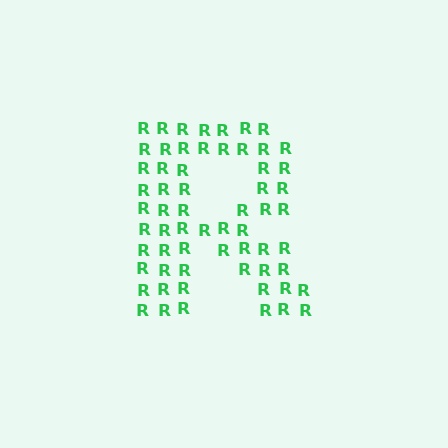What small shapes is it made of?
It is made of small letter R's.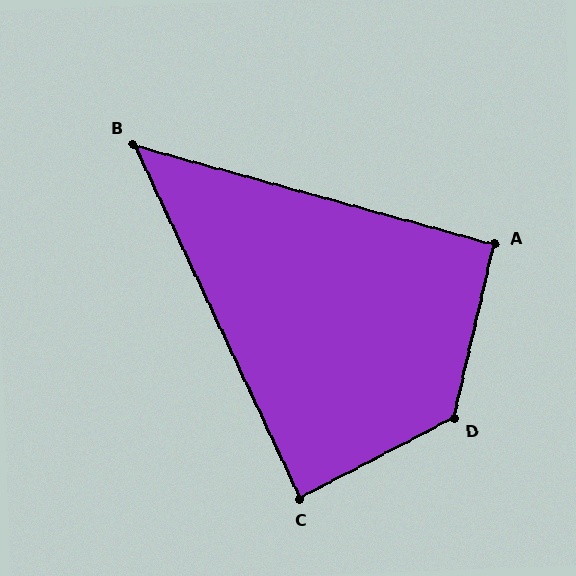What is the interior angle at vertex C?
Approximately 88 degrees (approximately right).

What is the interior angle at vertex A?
Approximately 92 degrees (approximately right).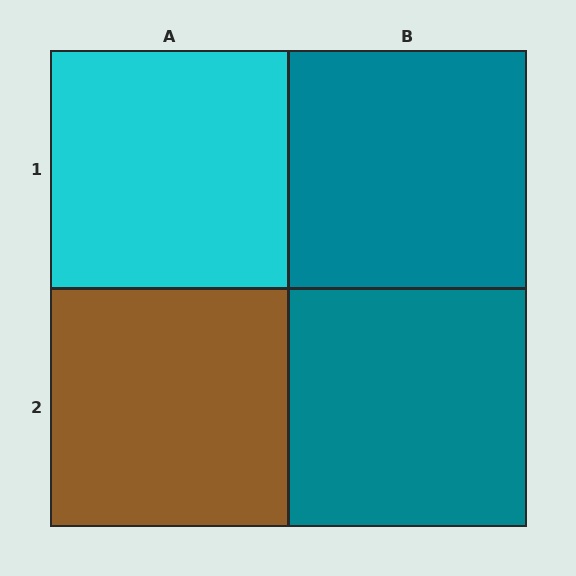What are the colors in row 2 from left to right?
Brown, teal.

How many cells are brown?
1 cell is brown.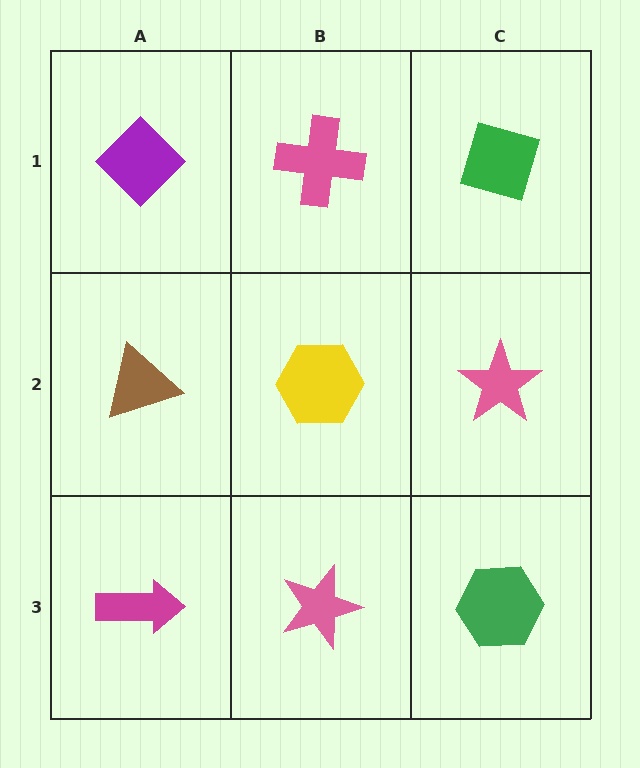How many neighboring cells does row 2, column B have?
4.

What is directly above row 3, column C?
A pink star.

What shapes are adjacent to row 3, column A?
A brown triangle (row 2, column A), a pink star (row 3, column B).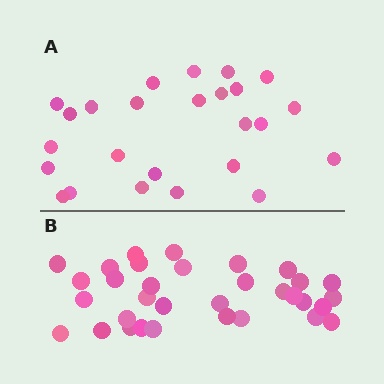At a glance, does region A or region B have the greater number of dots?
Region B (the bottom region) has more dots.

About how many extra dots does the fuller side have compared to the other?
Region B has roughly 8 or so more dots than region A.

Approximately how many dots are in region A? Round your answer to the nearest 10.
About 20 dots. (The exact count is 25, which rounds to 20.)